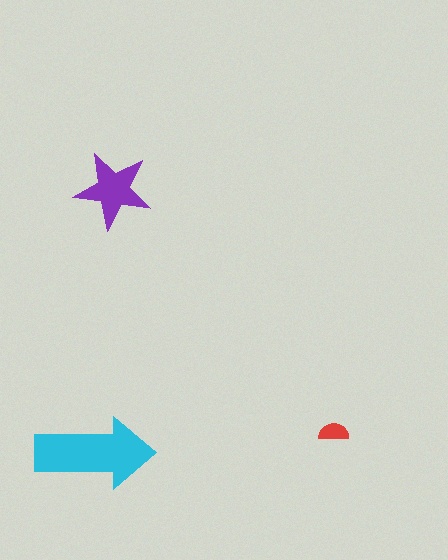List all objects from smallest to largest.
The red semicircle, the purple star, the cyan arrow.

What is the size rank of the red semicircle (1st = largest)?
3rd.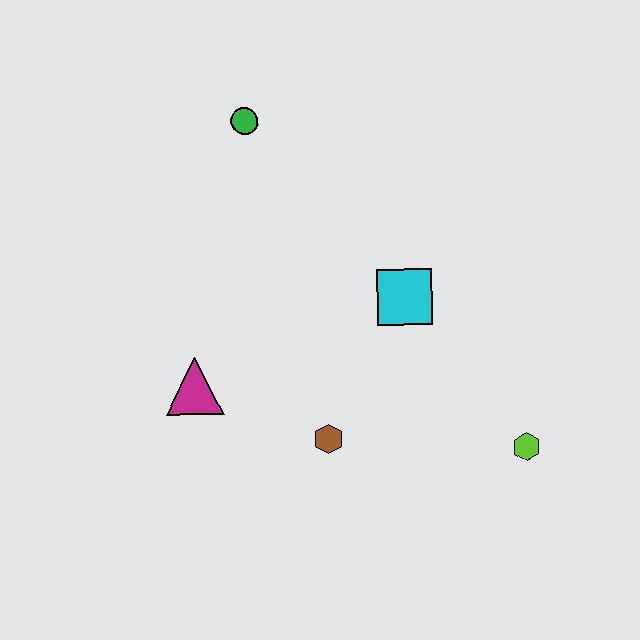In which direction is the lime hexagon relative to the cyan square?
The lime hexagon is below the cyan square.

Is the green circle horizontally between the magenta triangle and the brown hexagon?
Yes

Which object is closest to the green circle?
The cyan square is closest to the green circle.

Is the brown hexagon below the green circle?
Yes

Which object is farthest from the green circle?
The lime hexagon is farthest from the green circle.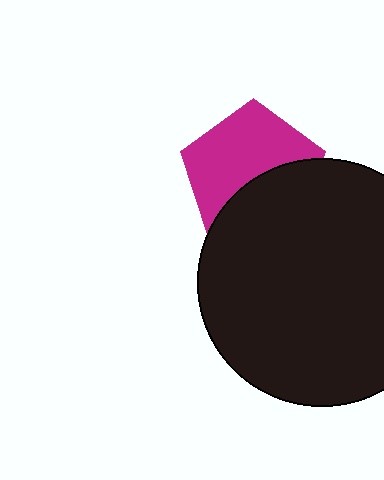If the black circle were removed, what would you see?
You would see the complete magenta pentagon.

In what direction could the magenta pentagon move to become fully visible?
The magenta pentagon could move up. That would shift it out from behind the black circle entirely.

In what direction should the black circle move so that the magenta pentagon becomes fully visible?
The black circle should move down. That is the shortest direction to clear the overlap and leave the magenta pentagon fully visible.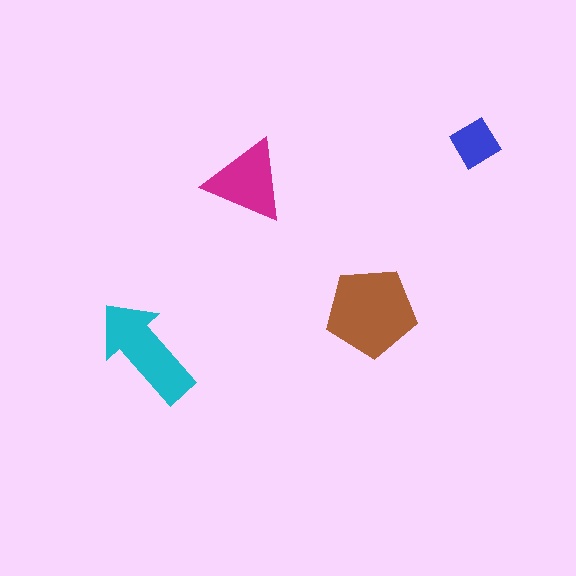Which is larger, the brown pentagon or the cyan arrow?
The brown pentagon.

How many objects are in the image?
There are 4 objects in the image.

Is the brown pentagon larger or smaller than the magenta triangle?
Larger.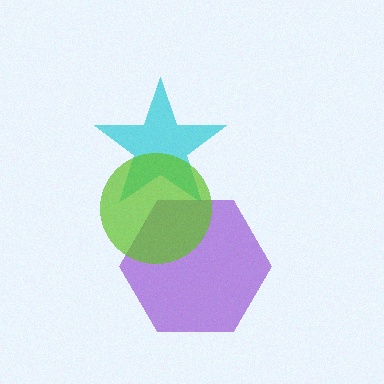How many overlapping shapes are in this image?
There are 3 overlapping shapes in the image.